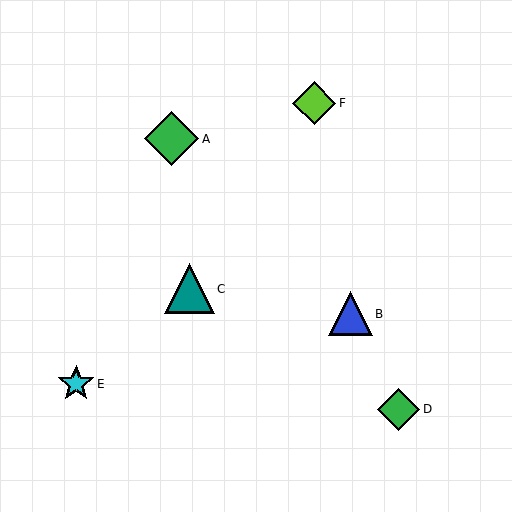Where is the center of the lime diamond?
The center of the lime diamond is at (314, 103).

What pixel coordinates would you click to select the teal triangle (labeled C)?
Click at (190, 289) to select the teal triangle C.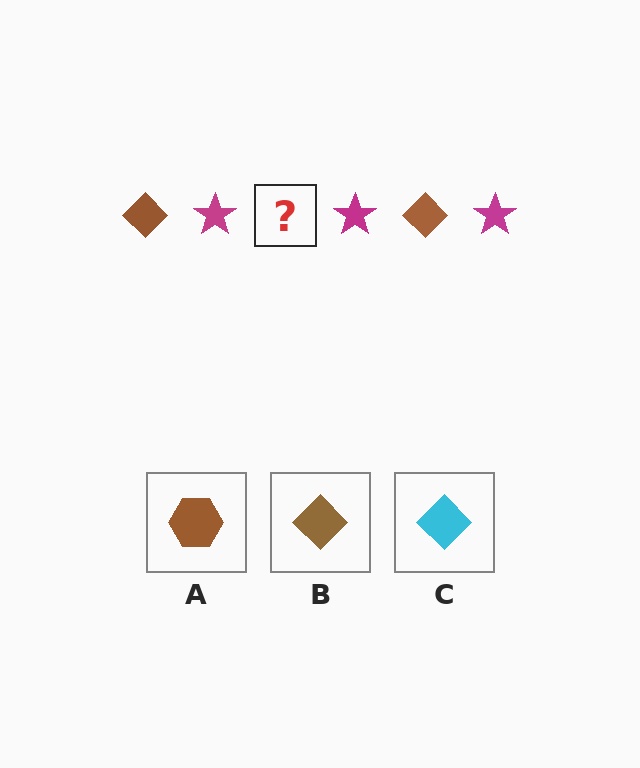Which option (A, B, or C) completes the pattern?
B.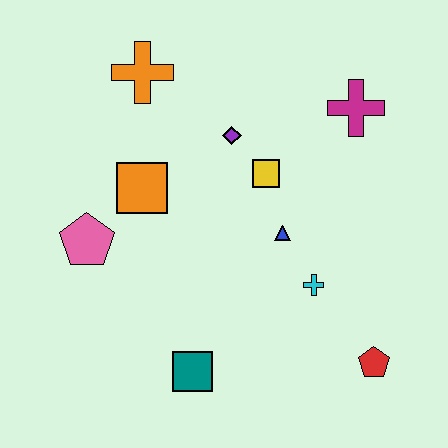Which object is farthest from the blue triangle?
The orange cross is farthest from the blue triangle.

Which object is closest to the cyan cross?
The blue triangle is closest to the cyan cross.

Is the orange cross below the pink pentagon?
No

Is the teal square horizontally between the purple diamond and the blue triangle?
No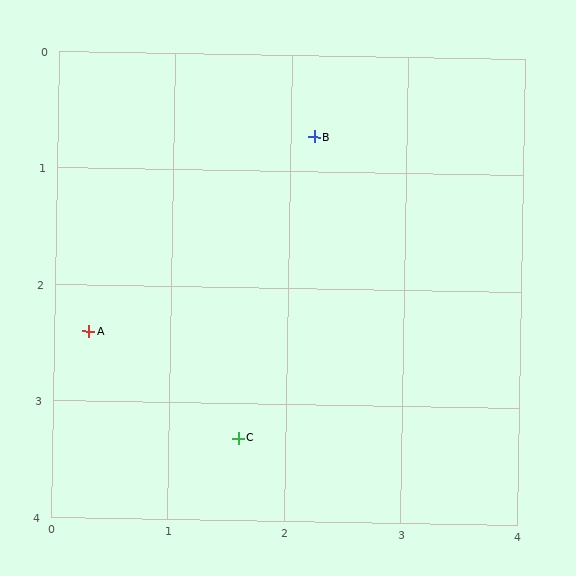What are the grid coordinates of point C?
Point C is at approximately (1.6, 3.3).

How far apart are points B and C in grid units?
Points B and C are about 2.7 grid units apart.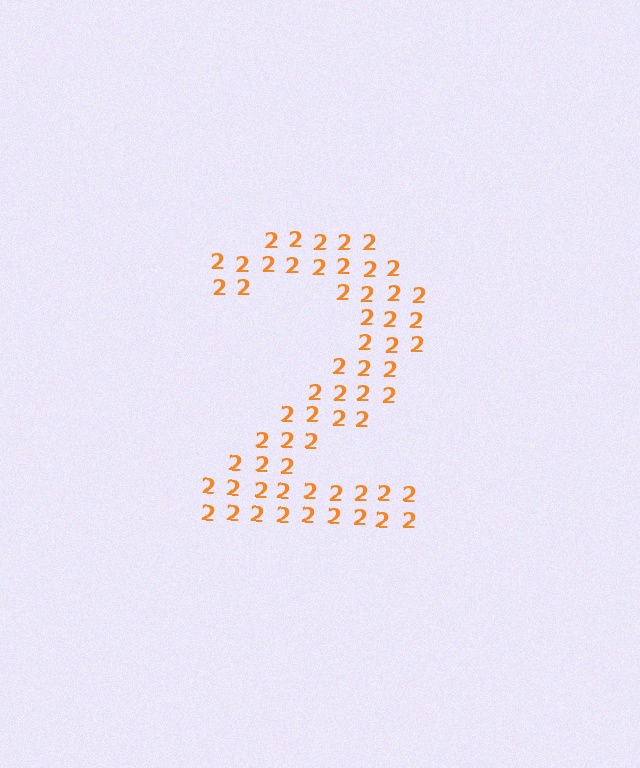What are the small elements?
The small elements are digit 2's.